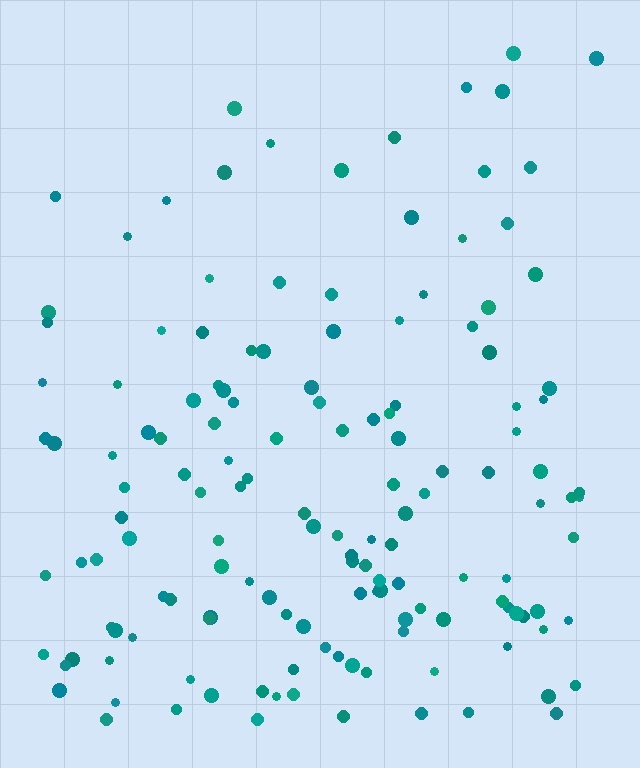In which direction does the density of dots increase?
From top to bottom, with the bottom side densest.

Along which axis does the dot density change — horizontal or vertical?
Vertical.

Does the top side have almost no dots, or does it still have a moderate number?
Still a moderate number, just noticeably fewer than the bottom.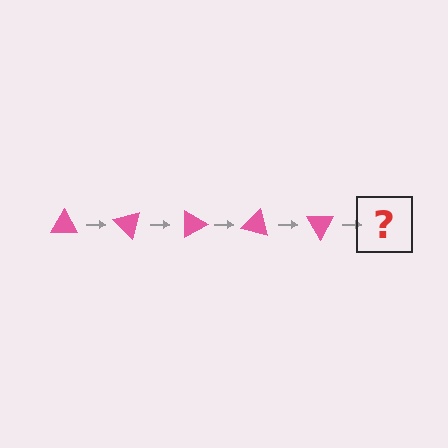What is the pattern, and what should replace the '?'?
The pattern is that the triangle rotates 45 degrees each step. The '?' should be a pink triangle rotated 225 degrees.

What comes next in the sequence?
The next element should be a pink triangle rotated 225 degrees.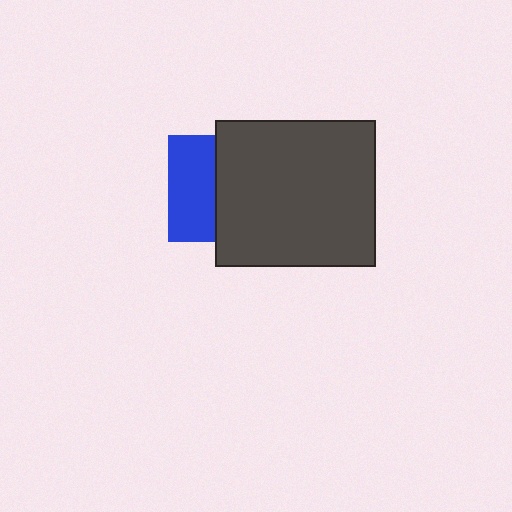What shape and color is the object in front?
The object in front is a dark gray rectangle.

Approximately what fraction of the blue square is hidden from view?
Roughly 56% of the blue square is hidden behind the dark gray rectangle.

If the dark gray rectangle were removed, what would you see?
You would see the complete blue square.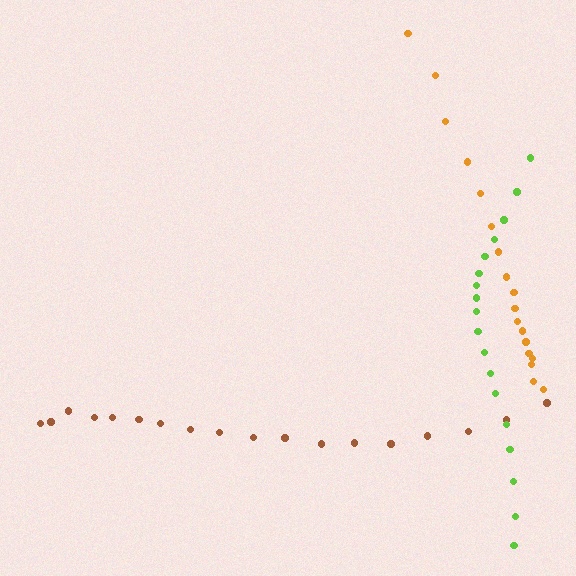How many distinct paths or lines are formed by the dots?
There are 3 distinct paths.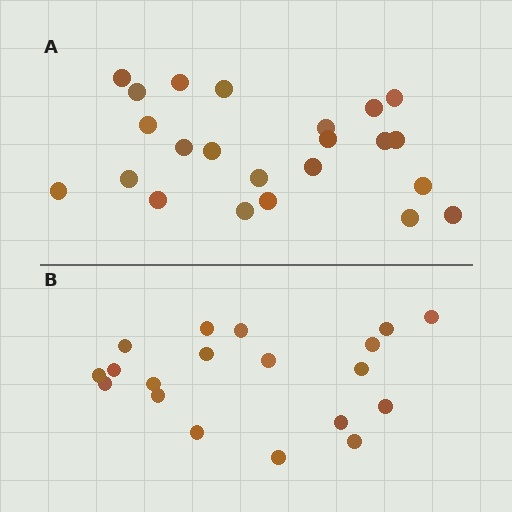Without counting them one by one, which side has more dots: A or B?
Region A (the top region) has more dots.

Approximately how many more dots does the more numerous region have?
Region A has about 4 more dots than region B.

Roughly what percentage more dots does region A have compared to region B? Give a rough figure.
About 20% more.